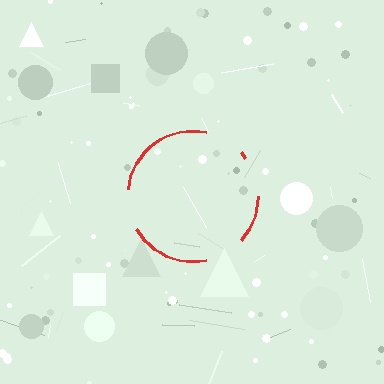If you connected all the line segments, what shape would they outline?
They would outline a circle.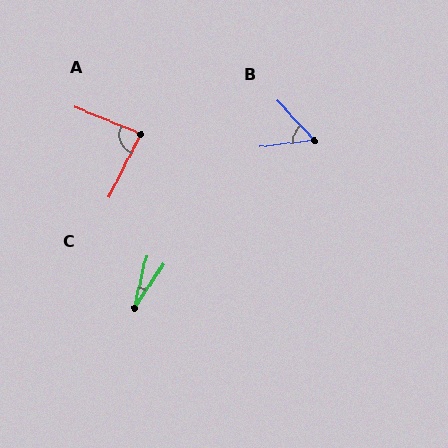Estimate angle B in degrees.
Approximately 53 degrees.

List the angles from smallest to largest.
C (20°), B (53°), A (86°).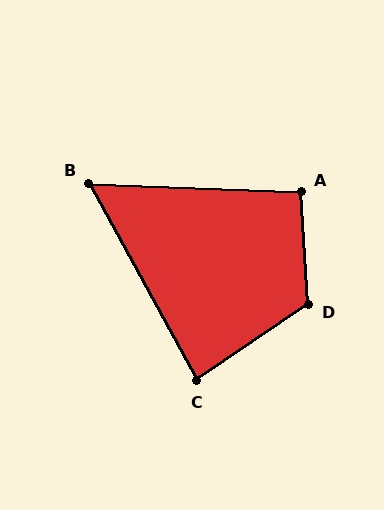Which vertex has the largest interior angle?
D, at approximately 121 degrees.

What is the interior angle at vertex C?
Approximately 84 degrees (acute).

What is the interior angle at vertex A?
Approximately 96 degrees (obtuse).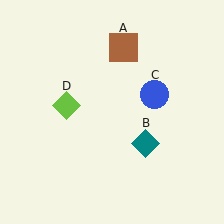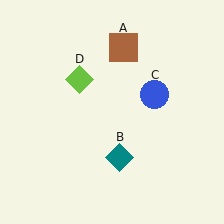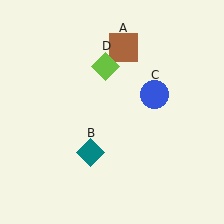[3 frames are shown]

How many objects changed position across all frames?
2 objects changed position: teal diamond (object B), lime diamond (object D).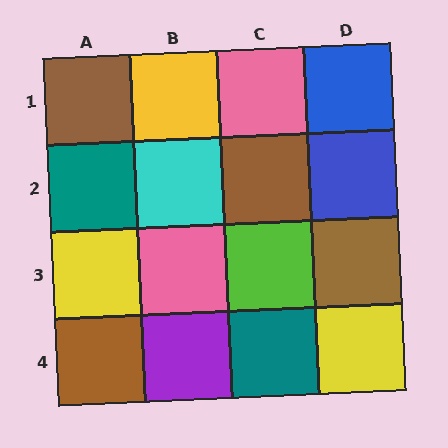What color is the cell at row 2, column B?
Cyan.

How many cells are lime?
1 cell is lime.